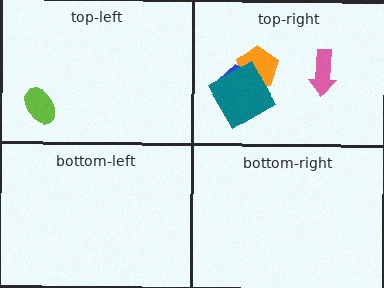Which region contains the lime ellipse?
The top-left region.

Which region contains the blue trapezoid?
The top-right region.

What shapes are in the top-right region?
The orange pentagon, the pink arrow, the blue trapezoid, the teal diamond.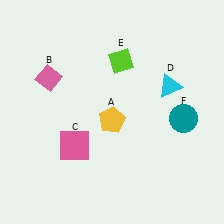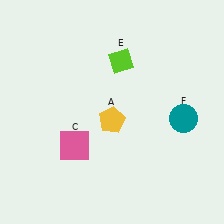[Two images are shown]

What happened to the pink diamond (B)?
The pink diamond (B) was removed in Image 2. It was in the top-left area of Image 1.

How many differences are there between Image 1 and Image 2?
There are 2 differences between the two images.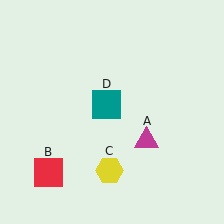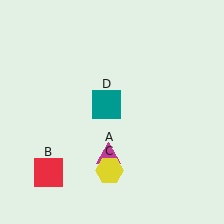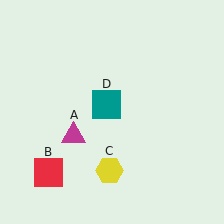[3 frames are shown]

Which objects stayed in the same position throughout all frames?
Red square (object B) and yellow hexagon (object C) and teal square (object D) remained stationary.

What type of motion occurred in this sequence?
The magenta triangle (object A) rotated clockwise around the center of the scene.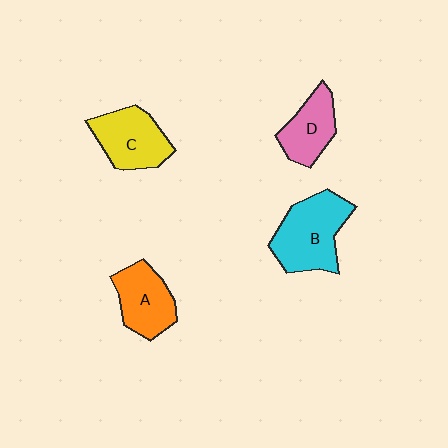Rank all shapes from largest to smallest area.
From largest to smallest: B (cyan), C (yellow), A (orange), D (pink).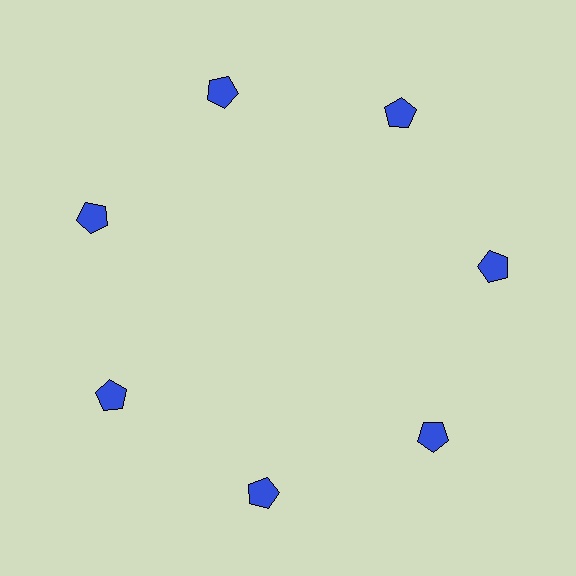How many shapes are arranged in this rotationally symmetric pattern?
There are 7 shapes, arranged in 7 groups of 1.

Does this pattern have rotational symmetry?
Yes, this pattern has 7-fold rotational symmetry. It looks the same after rotating 51 degrees around the center.